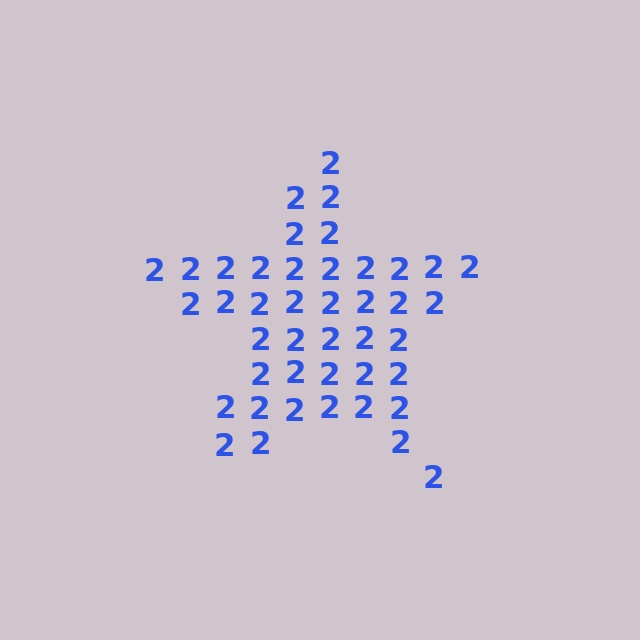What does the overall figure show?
The overall figure shows a star.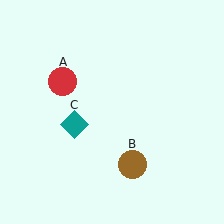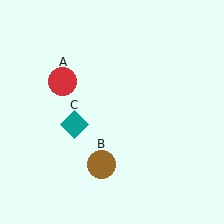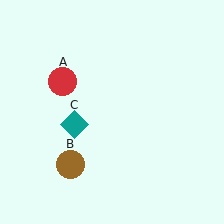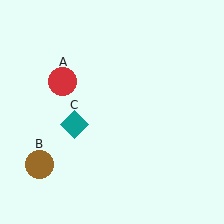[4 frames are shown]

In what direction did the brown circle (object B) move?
The brown circle (object B) moved left.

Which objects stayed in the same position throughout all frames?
Red circle (object A) and teal diamond (object C) remained stationary.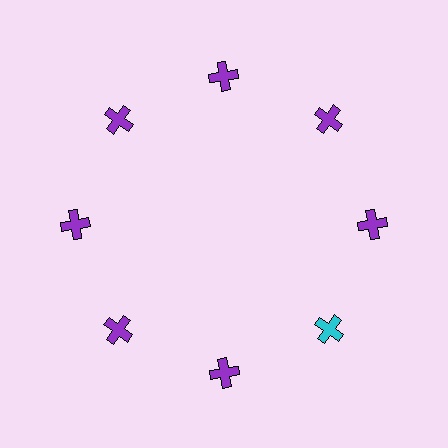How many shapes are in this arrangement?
There are 8 shapes arranged in a ring pattern.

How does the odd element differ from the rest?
It has a different color: cyan instead of purple.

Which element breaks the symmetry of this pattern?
The cyan cross at roughly the 4 o'clock position breaks the symmetry. All other shapes are purple crosses.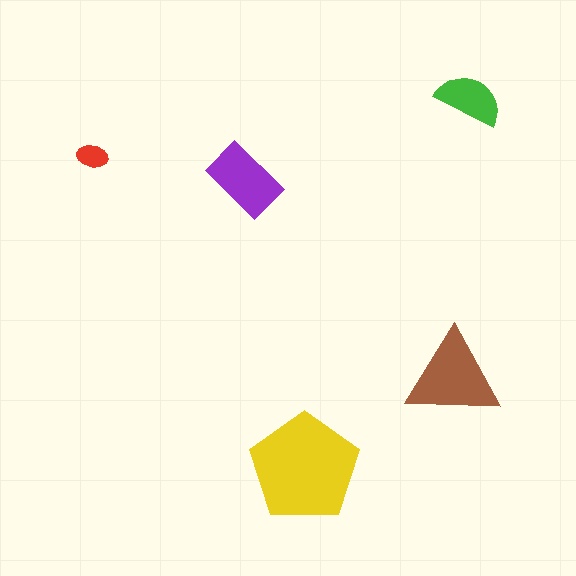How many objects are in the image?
There are 5 objects in the image.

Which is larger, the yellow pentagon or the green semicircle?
The yellow pentagon.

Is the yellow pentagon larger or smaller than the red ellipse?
Larger.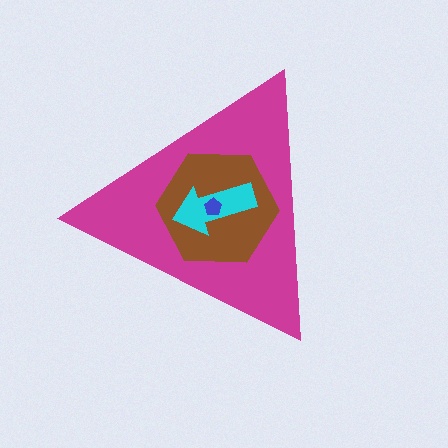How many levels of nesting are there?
4.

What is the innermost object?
The blue pentagon.